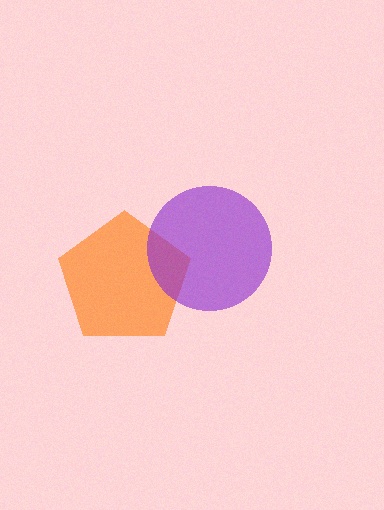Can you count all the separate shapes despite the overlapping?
Yes, there are 2 separate shapes.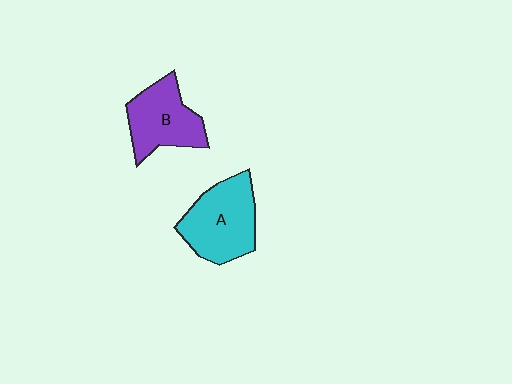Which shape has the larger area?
Shape A (cyan).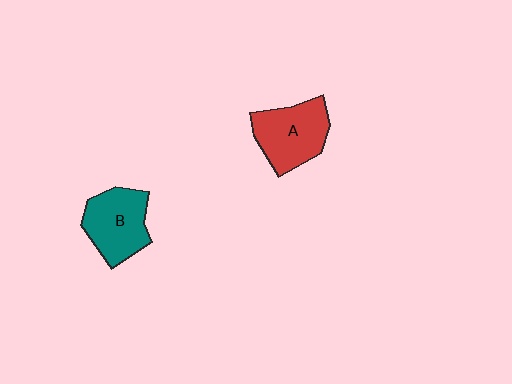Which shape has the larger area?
Shape A (red).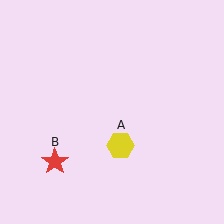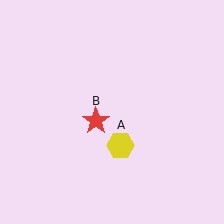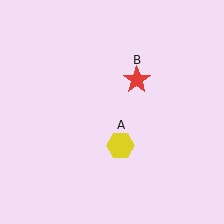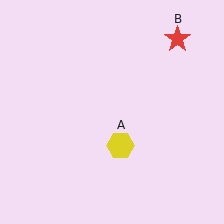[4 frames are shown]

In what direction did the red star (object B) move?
The red star (object B) moved up and to the right.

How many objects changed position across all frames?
1 object changed position: red star (object B).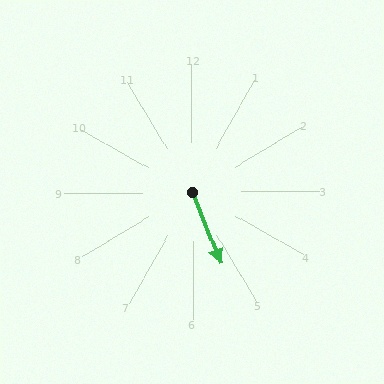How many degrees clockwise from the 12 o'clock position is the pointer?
Approximately 159 degrees.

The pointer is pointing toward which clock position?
Roughly 5 o'clock.